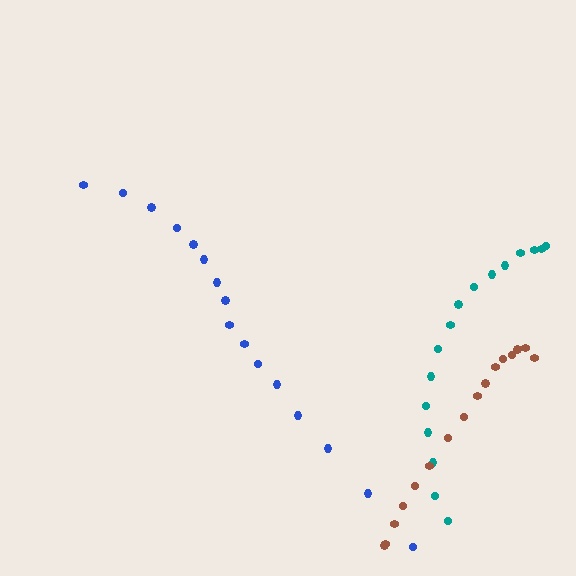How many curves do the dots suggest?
There are 3 distinct paths.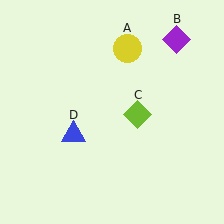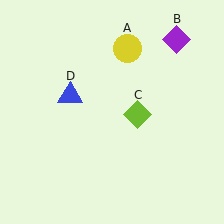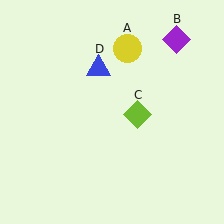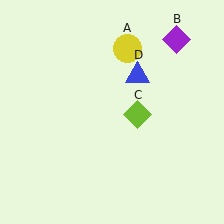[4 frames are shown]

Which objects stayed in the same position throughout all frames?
Yellow circle (object A) and purple diamond (object B) and lime diamond (object C) remained stationary.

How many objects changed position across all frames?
1 object changed position: blue triangle (object D).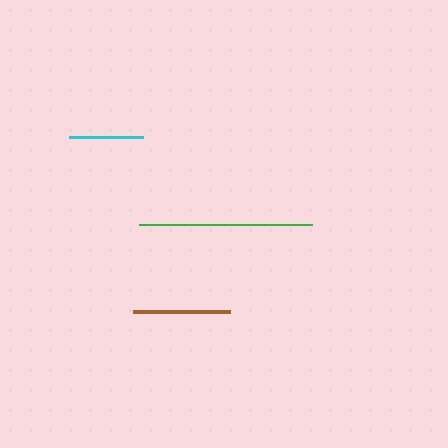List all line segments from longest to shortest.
From longest to shortest: green, brown, cyan.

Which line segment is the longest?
The green line is the longest at approximately 173 pixels.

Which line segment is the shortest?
The cyan line is the shortest at approximately 73 pixels.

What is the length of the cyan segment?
The cyan segment is approximately 73 pixels long.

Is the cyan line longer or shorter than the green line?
The green line is longer than the cyan line.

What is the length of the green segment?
The green segment is approximately 173 pixels long.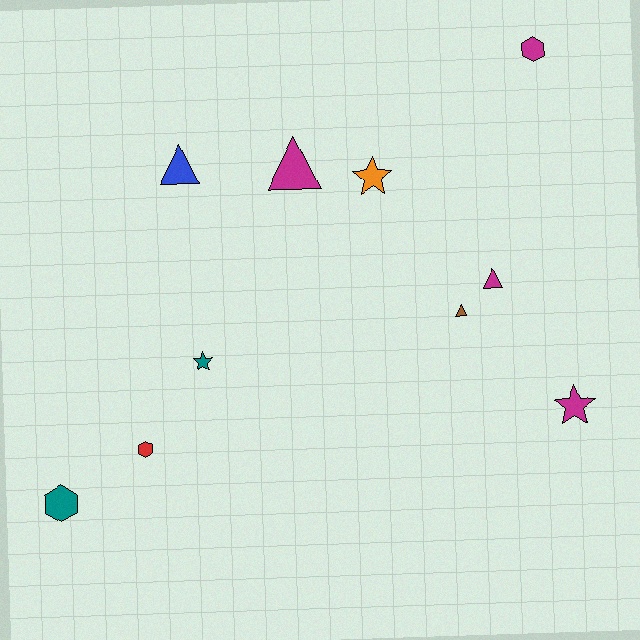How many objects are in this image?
There are 10 objects.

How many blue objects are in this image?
There is 1 blue object.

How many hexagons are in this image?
There are 3 hexagons.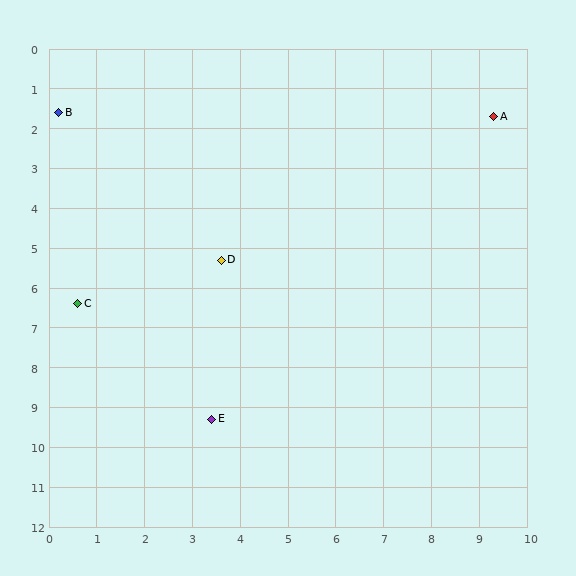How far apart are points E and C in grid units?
Points E and C are about 4.0 grid units apart.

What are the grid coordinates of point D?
Point D is at approximately (3.6, 5.3).